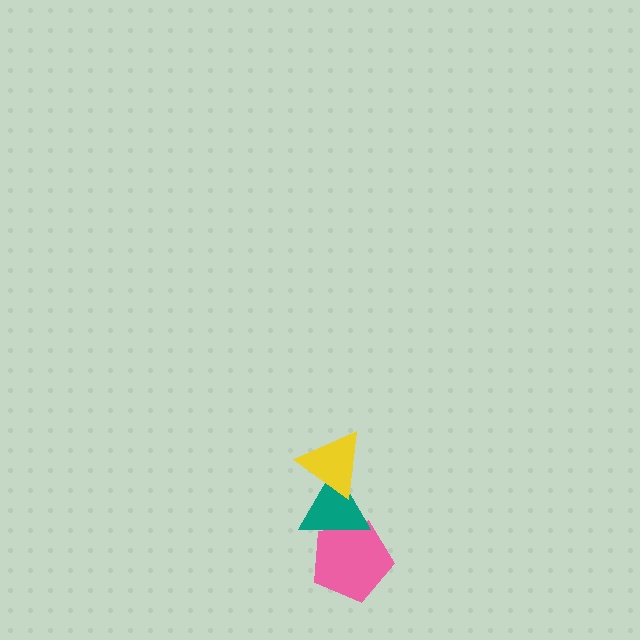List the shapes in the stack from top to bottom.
From top to bottom: the yellow triangle, the teal triangle, the pink pentagon.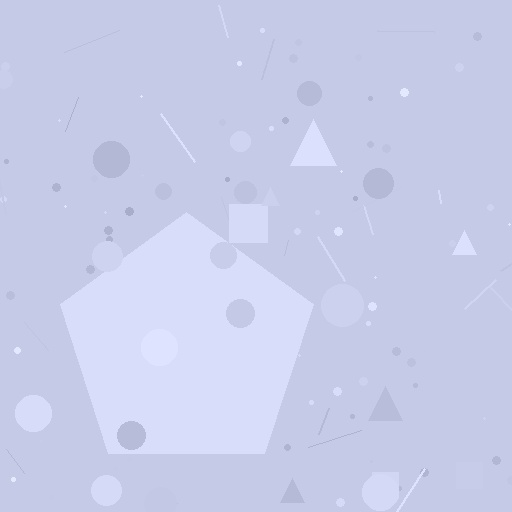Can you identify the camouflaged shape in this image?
The camouflaged shape is a pentagon.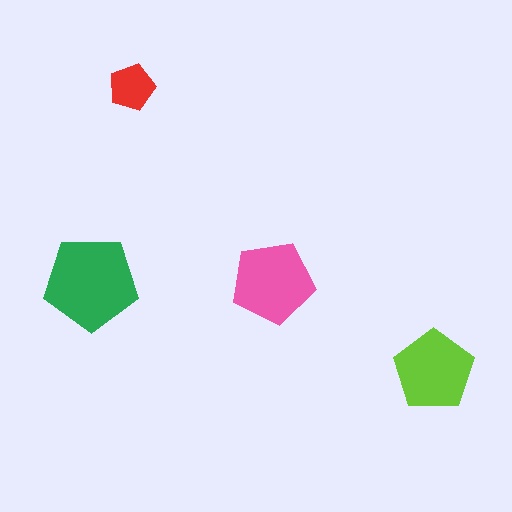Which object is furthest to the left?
The green pentagon is leftmost.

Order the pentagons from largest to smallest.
the green one, the pink one, the lime one, the red one.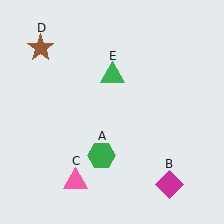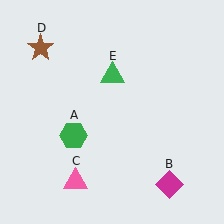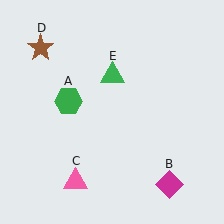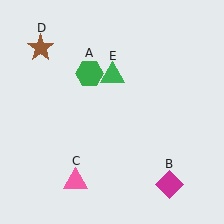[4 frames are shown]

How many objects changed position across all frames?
1 object changed position: green hexagon (object A).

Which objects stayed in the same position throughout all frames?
Magenta diamond (object B) and pink triangle (object C) and brown star (object D) and green triangle (object E) remained stationary.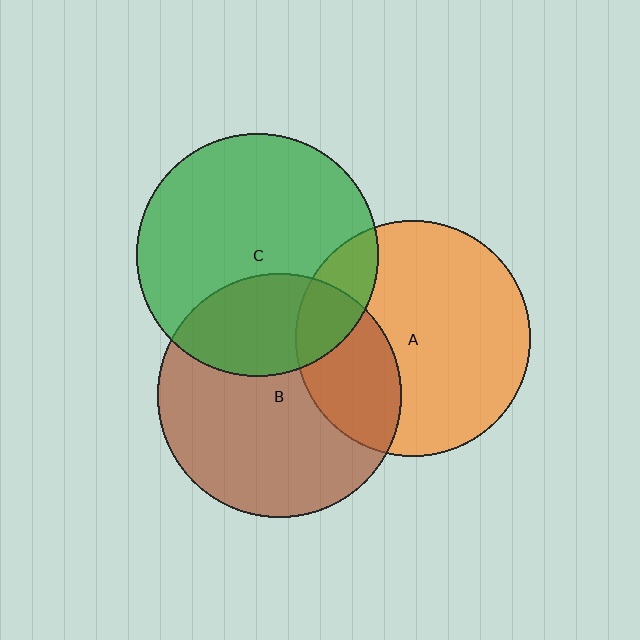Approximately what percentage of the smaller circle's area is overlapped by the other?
Approximately 30%.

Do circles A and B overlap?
Yes.